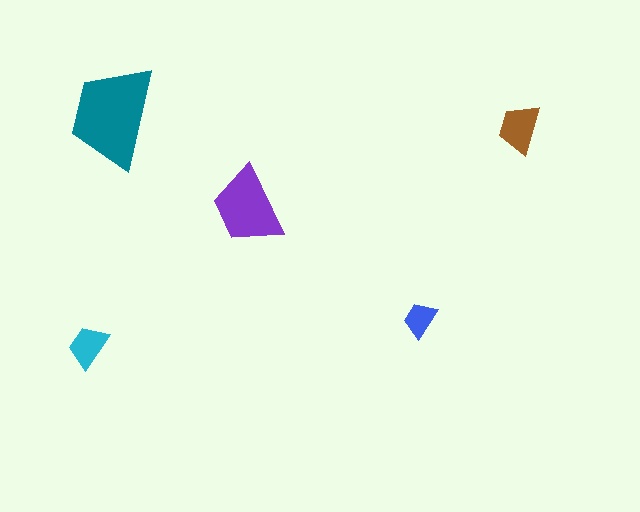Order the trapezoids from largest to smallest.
the teal one, the purple one, the brown one, the cyan one, the blue one.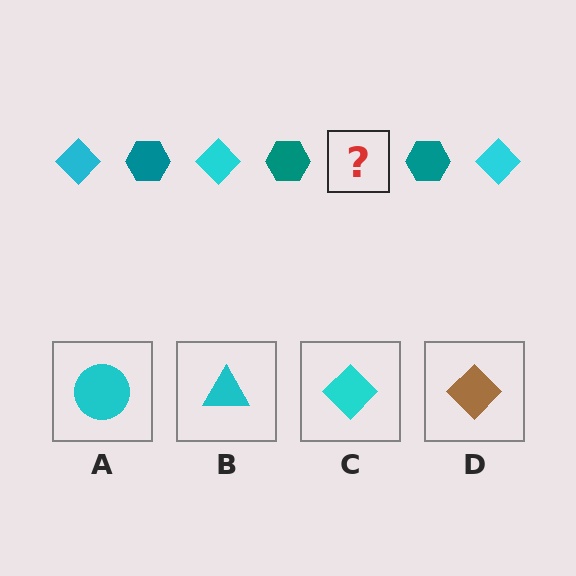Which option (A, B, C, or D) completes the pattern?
C.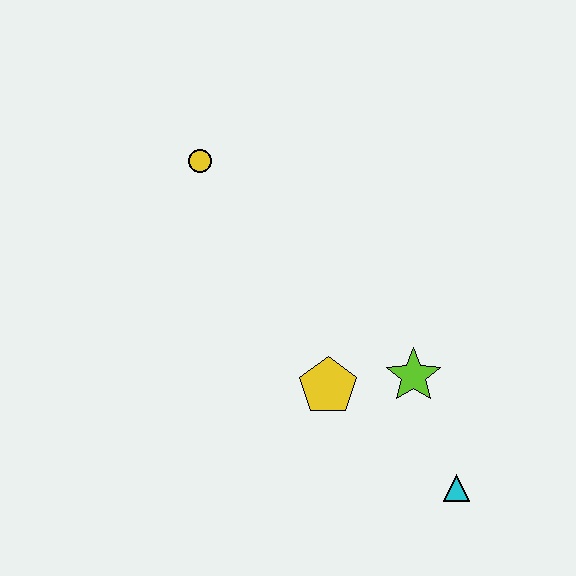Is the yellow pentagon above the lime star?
No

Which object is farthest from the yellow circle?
The cyan triangle is farthest from the yellow circle.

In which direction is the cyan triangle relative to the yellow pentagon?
The cyan triangle is to the right of the yellow pentagon.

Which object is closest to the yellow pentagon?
The lime star is closest to the yellow pentagon.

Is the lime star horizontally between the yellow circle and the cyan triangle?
Yes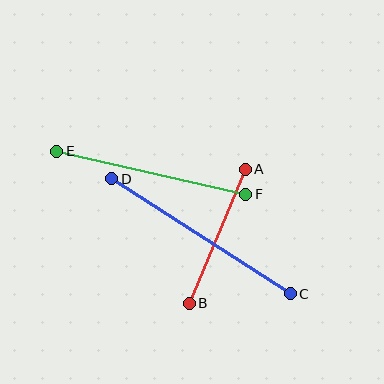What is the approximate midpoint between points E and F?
The midpoint is at approximately (151, 173) pixels.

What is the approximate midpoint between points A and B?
The midpoint is at approximately (217, 236) pixels.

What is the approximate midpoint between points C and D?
The midpoint is at approximately (201, 236) pixels.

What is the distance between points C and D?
The distance is approximately 213 pixels.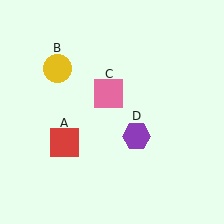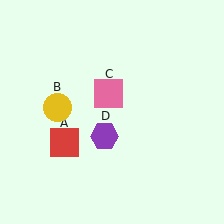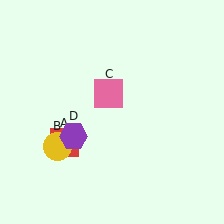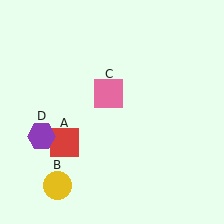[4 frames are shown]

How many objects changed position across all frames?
2 objects changed position: yellow circle (object B), purple hexagon (object D).